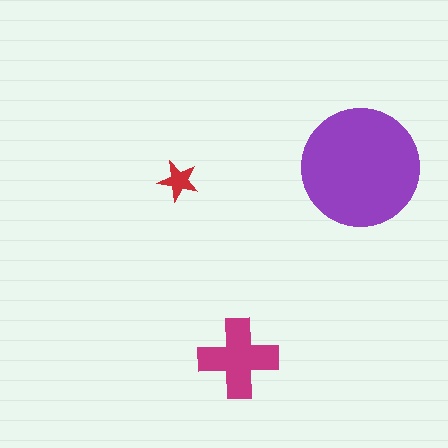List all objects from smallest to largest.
The red star, the magenta cross, the purple circle.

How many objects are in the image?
There are 3 objects in the image.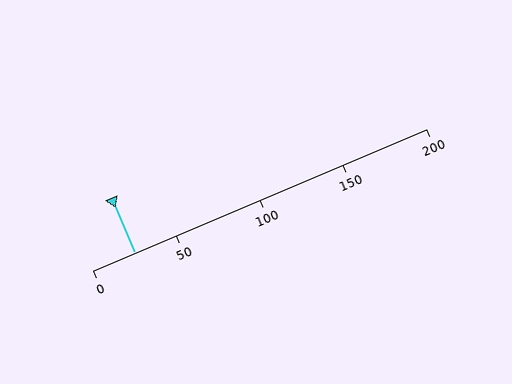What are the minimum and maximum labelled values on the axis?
The axis runs from 0 to 200.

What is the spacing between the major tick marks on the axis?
The major ticks are spaced 50 apart.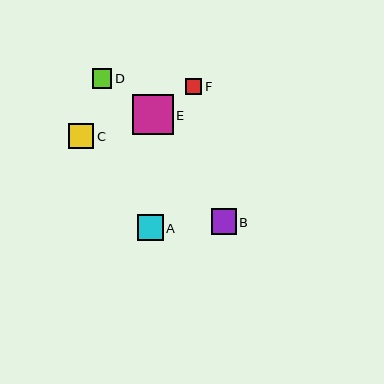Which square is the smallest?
Square F is the smallest with a size of approximately 16 pixels.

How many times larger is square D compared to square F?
Square D is approximately 1.2 times the size of square F.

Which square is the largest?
Square E is the largest with a size of approximately 40 pixels.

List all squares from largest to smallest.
From largest to smallest: E, A, C, B, D, F.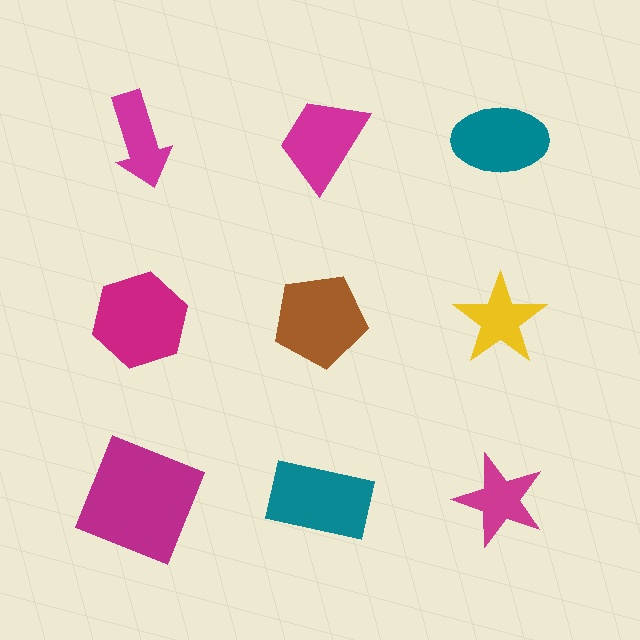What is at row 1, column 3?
A teal ellipse.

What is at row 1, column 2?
A magenta trapezoid.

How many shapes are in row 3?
3 shapes.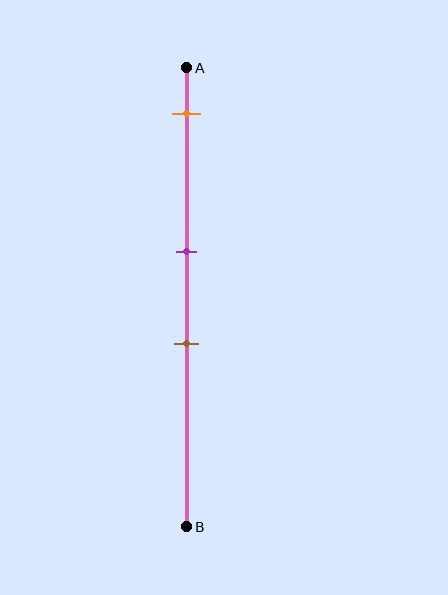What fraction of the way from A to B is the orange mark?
The orange mark is approximately 10% (0.1) of the way from A to B.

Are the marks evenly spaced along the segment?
No, the marks are not evenly spaced.